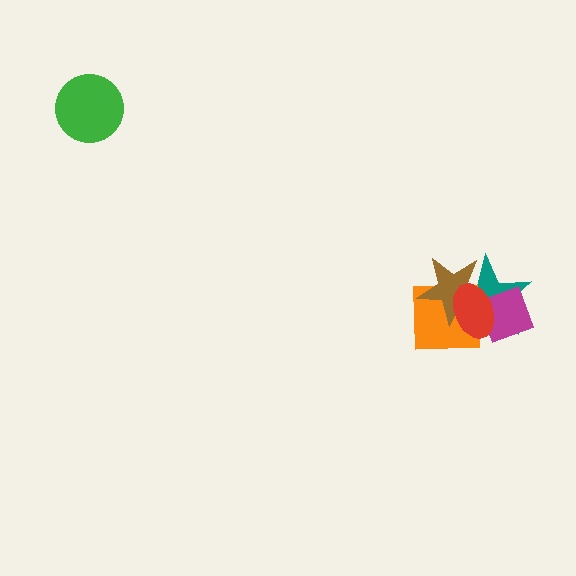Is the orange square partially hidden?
Yes, it is partially covered by another shape.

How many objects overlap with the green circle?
0 objects overlap with the green circle.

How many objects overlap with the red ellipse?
4 objects overlap with the red ellipse.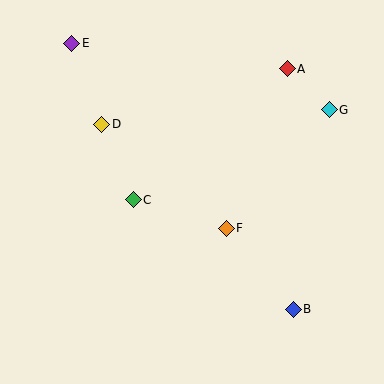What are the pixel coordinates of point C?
Point C is at (133, 200).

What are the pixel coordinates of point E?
Point E is at (72, 43).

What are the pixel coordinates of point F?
Point F is at (226, 228).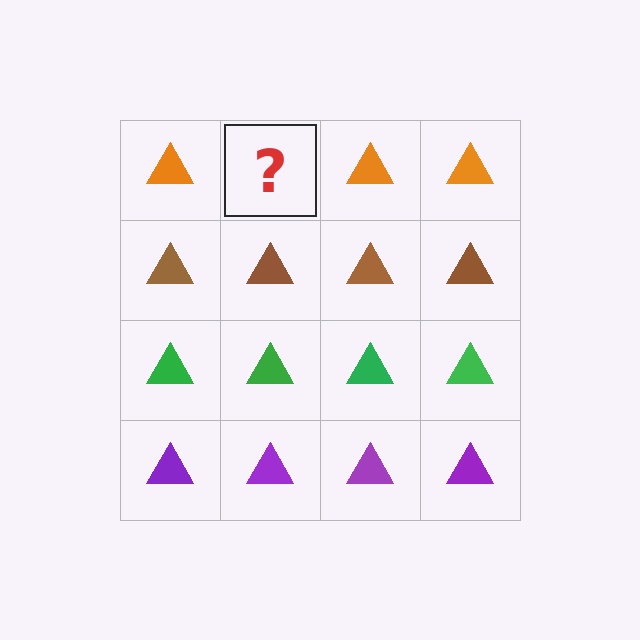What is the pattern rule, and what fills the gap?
The rule is that each row has a consistent color. The gap should be filled with an orange triangle.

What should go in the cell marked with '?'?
The missing cell should contain an orange triangle.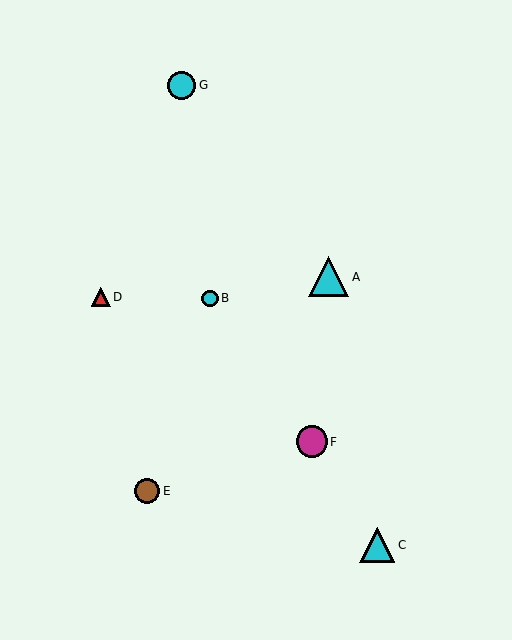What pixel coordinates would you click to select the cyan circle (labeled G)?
Click at (181, 85) to select the cyan circle G.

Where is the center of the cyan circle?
The center of the cyan circle is at (210, 298).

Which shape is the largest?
The cyan triangle (labeled A) is the largest.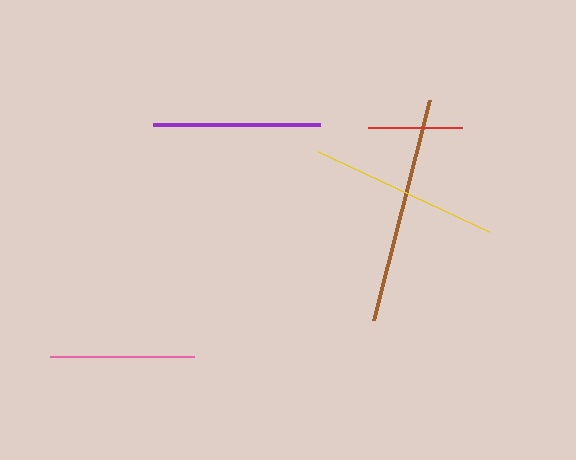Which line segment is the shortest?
The red line is the shortest at approximately 94 pixels.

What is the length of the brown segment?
The brown segment is approximately 227 pixels long.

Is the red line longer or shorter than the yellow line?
The yellow line is longer than the red line.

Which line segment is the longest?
The brown line is the longest at approximately 227 pixels.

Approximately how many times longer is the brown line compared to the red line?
The brown line is approximately 2.4 times the length of the red line.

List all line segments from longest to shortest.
From longest to shortest: brown, yellow, purple, pink, red.